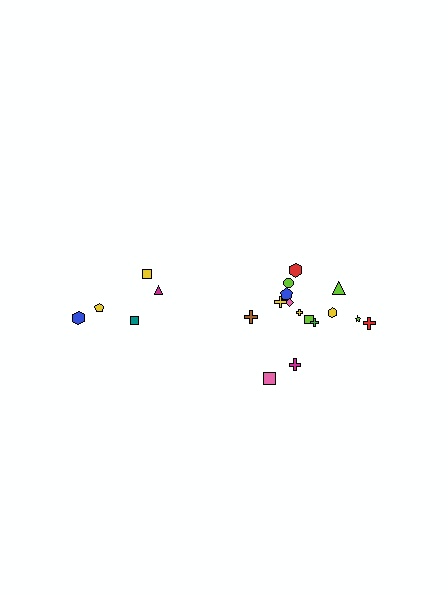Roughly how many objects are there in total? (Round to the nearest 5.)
Roughly 20 objects in total.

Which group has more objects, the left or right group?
The right group.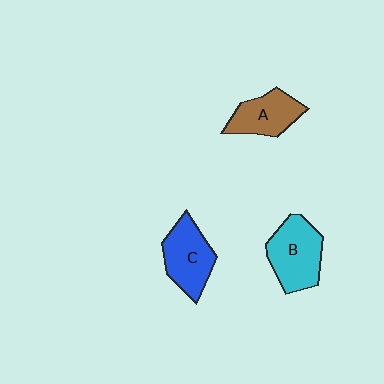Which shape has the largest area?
Shape B (cyan).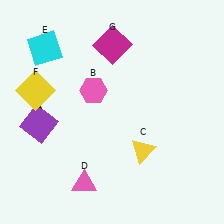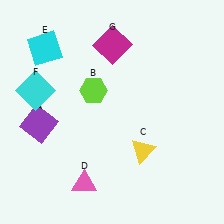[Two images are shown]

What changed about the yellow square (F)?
In Image 1, F is yellow. In Image 2, it changed to cyan.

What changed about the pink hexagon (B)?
In Image 1, B is pink. In Image 2, it changed to lime.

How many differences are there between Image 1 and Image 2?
There are 2 differences between the two images.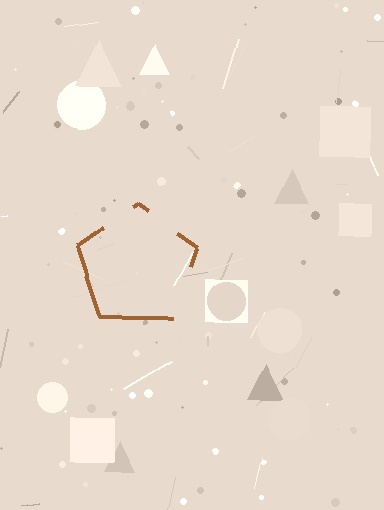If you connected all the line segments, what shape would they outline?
They would outline a pentagon.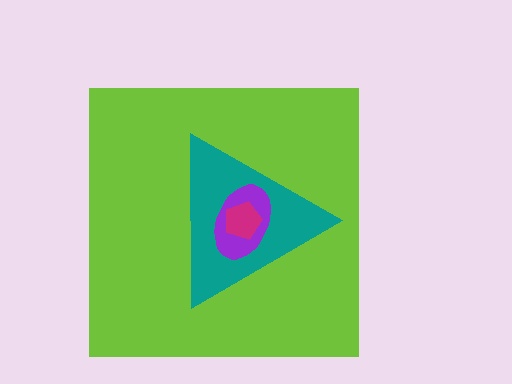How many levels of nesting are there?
4.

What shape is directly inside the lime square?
The teal triangle.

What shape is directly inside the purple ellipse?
The magenta pentagon.